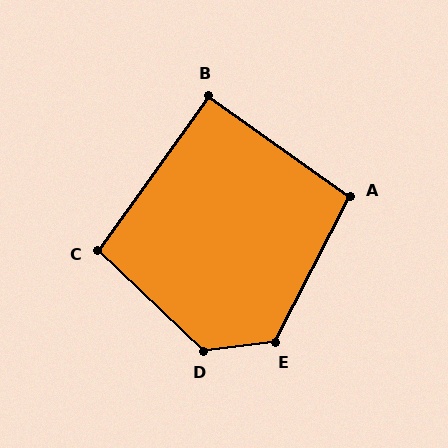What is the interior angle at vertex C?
Approximately 98 degrees (obtuse).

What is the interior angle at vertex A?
Approximately 98 degrees (obtuse).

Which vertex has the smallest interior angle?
B, at approximately 90 degrees.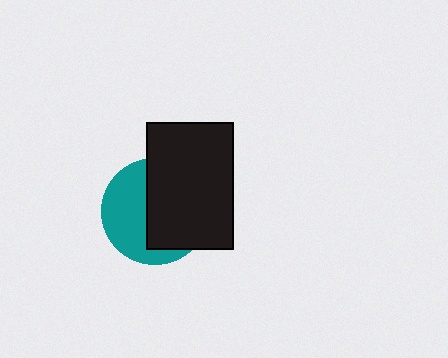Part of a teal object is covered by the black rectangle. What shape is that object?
It is a circle.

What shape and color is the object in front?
The object in front is a black rectangle.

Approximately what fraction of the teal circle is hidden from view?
Roughly 55% of the teal circle is hidden behind the black rectangle.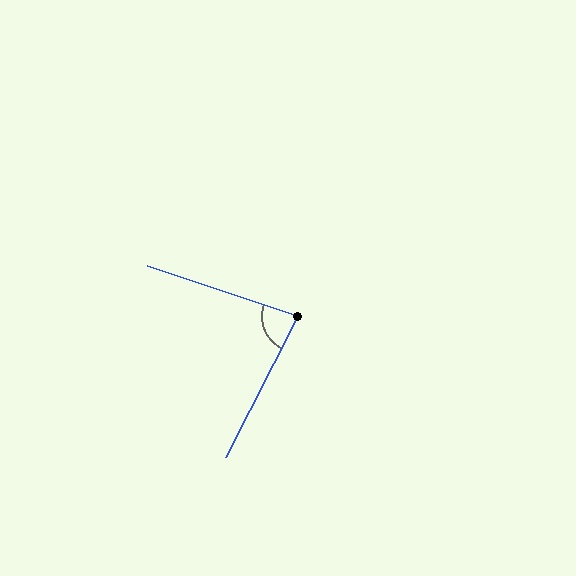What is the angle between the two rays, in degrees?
Approximately 82 degrees.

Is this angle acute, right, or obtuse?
It is acute.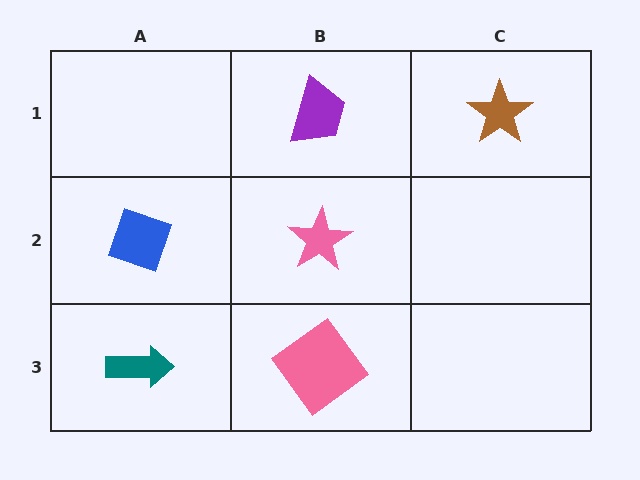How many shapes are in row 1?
2 shapes.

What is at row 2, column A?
A blue diamond.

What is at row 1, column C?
A brown star.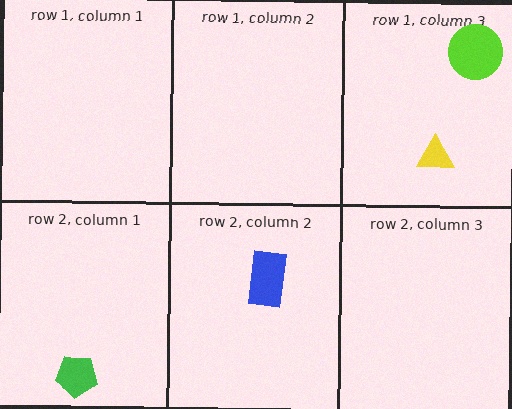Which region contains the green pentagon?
The row 2, column 1 region.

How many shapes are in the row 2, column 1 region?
1.